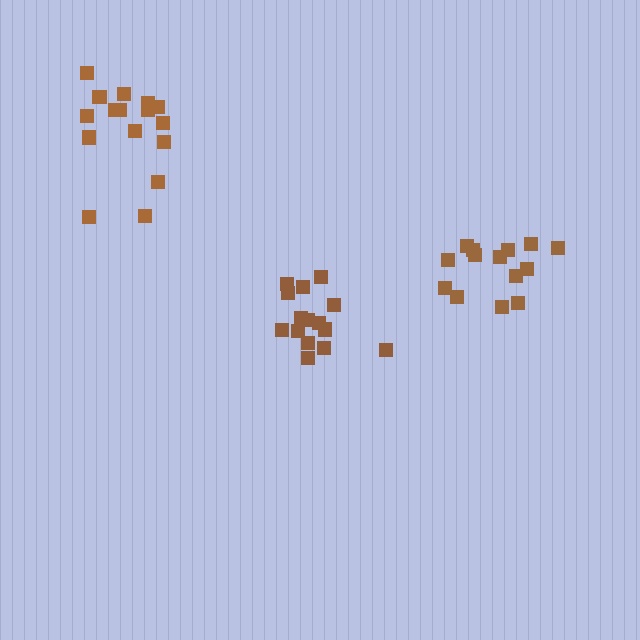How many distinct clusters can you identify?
There are 3 distinct clusters.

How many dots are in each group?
Group 1: 15 dots, Group 2: 16 dots, Group 3: 14 dots (45 total).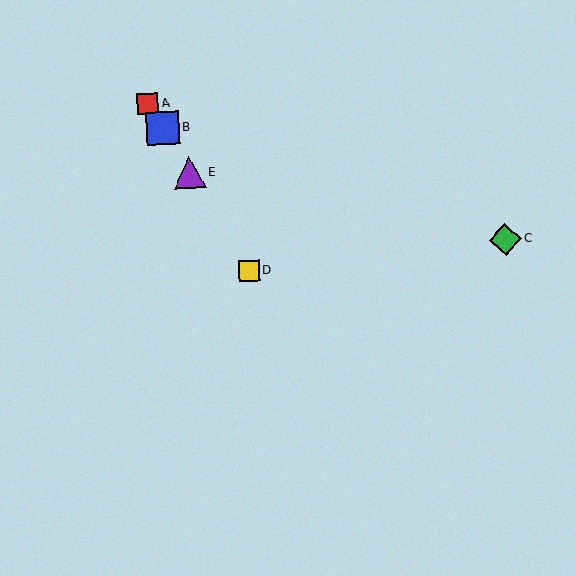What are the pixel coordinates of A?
Object A is at (148, 104).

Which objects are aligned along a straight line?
Objects A, B, D, E are aligned along a straight line.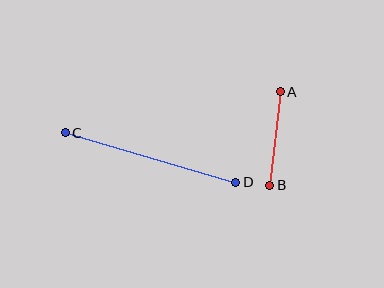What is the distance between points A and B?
The distance is approximately 94 pixels.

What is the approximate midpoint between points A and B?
The midpoint is at approximately (275, 138) pixels.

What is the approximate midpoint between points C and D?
The midpoint is at approximately (150, 157) pixels.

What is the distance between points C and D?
The distance is approximately 177 pixels.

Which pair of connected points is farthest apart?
Points C and D are farthest apart.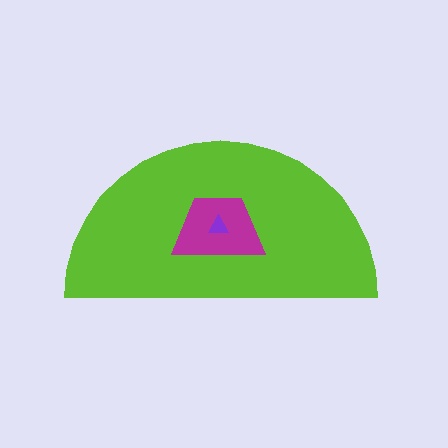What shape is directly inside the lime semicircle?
The magenta trapezoid.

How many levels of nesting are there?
3.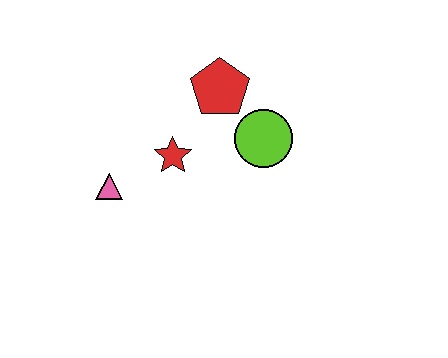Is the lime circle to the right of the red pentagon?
Yes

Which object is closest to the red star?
The pink triangle is closest to the red star.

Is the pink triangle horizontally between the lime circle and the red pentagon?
No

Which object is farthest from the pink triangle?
The lime circle is farthest from the pink triangle.